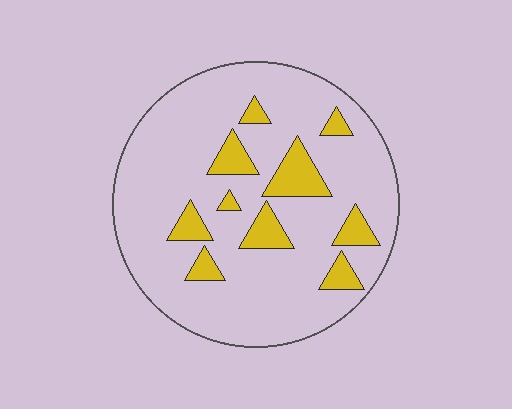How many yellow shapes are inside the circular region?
10.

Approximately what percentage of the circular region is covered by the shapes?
Approximately 15%.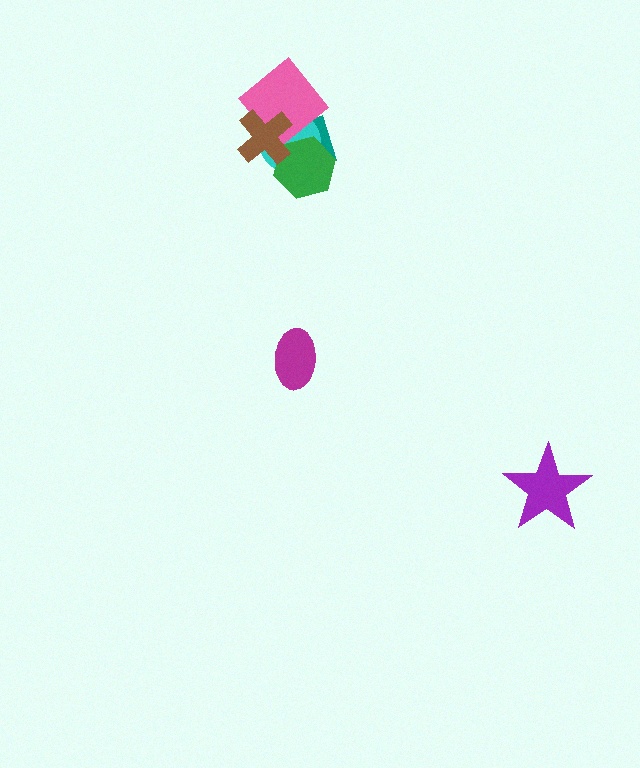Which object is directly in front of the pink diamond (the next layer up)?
The green hexagon is directly in front of the pink diamond.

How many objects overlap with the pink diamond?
4 objects overlap with the pink diamond.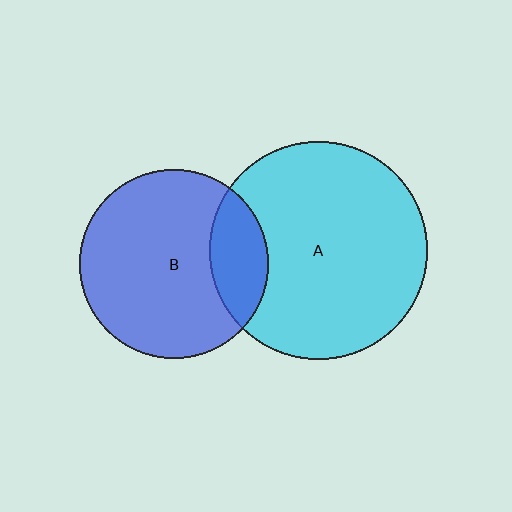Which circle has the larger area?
Circle A (cyan).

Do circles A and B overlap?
Yes.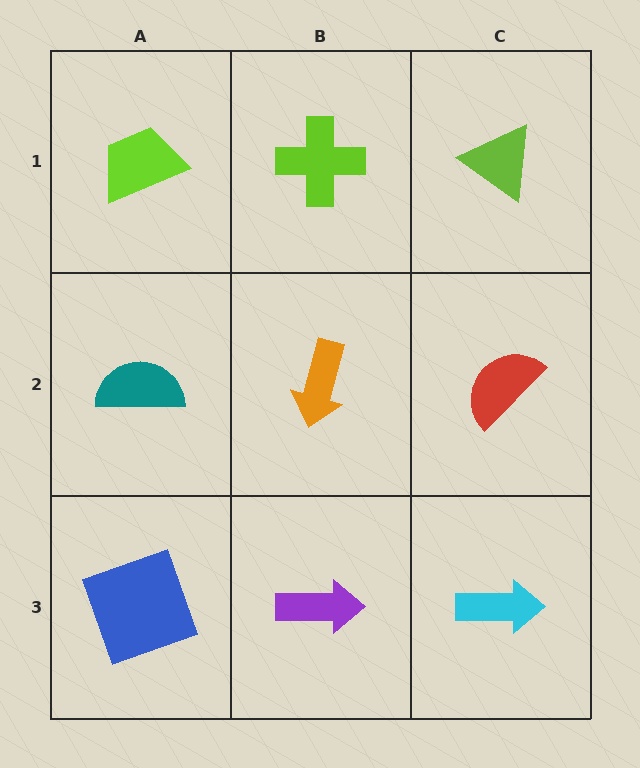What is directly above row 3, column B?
An orange arrow.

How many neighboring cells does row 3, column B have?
3.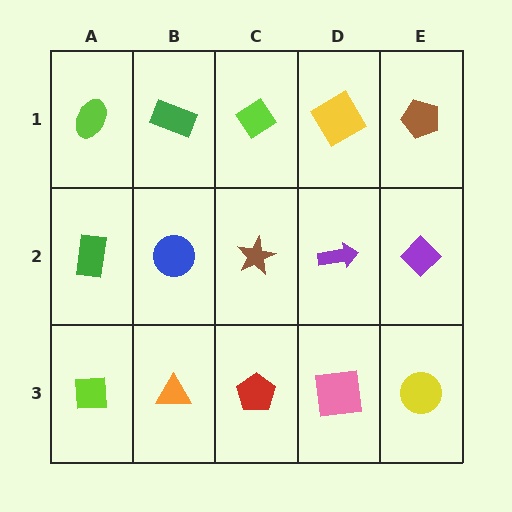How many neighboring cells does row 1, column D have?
3.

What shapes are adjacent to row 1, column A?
A green rectangle (row 2, column A), a green rectangle (row 1, column B).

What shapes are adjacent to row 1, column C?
A brown star (row 2, column C), a green rectangle (row 1, column B), a yellow diamond (row 1, column D).